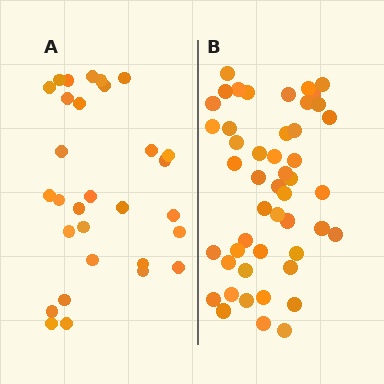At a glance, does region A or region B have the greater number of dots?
Region B (the right region) has more dots.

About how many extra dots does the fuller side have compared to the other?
Region B has approximately 20 more dots than region A.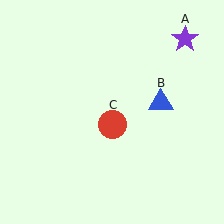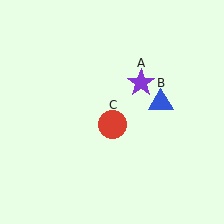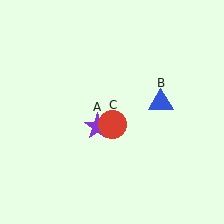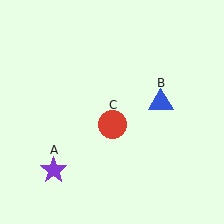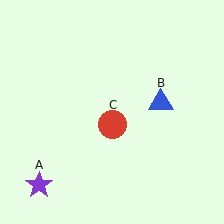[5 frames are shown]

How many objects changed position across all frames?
1 object changed position: purple star (object A).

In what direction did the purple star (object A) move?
The purple star (object A) moved down and to the left.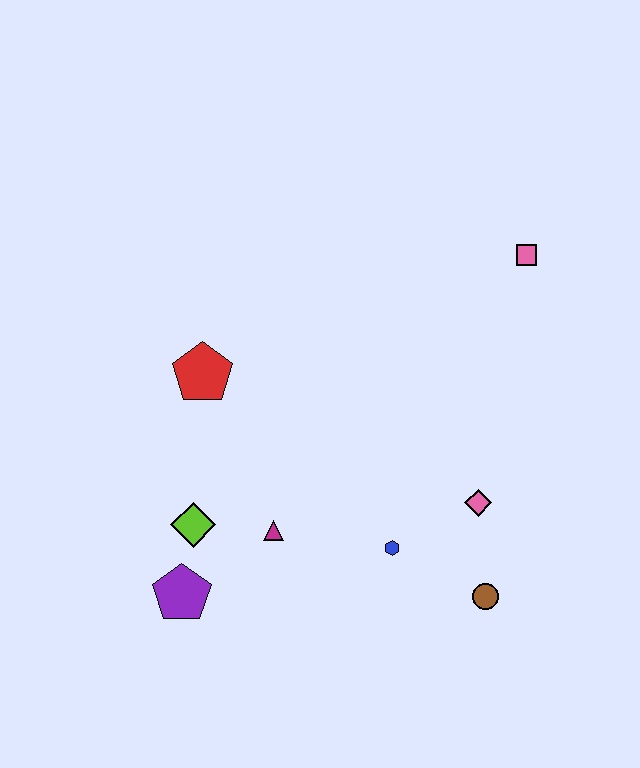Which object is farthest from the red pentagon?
The brown circle is farthest from the red pentagon.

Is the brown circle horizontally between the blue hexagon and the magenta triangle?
No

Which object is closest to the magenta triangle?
The lime diamond is closest to the magenta triangle.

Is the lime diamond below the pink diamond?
Yes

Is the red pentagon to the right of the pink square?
No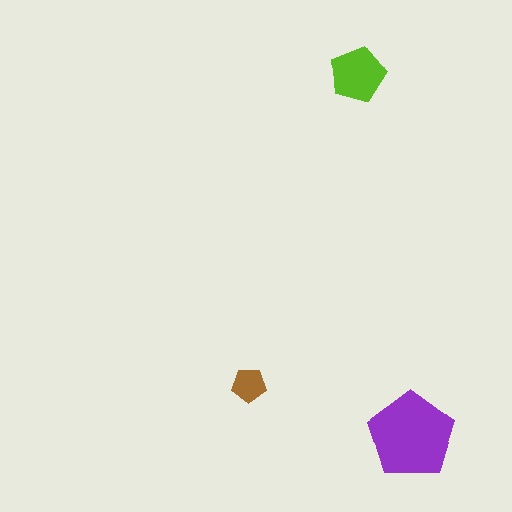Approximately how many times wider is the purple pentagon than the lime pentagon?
About 1.5 times wider.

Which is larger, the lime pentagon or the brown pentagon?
The lime one.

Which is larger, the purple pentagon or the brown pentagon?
The purple one.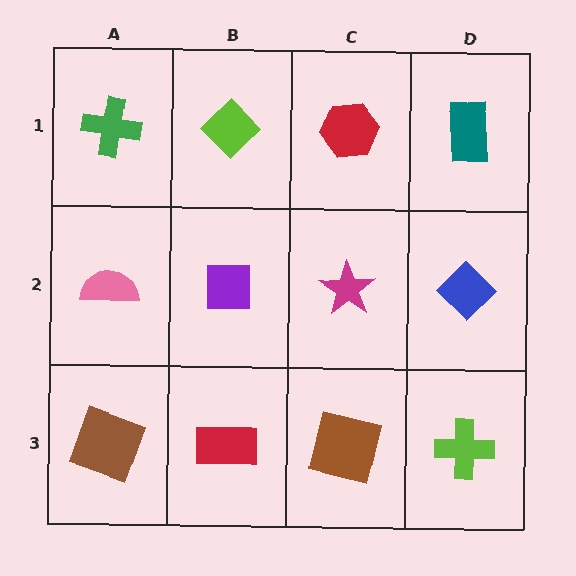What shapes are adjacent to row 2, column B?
A lime diamond (row 1, column B), a red rectangle (row 3, column B), a pink semicircle (row 2, column A), a magenta star (row 2, column C).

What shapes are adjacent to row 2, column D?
A teal rectangle (row 1, column D), a lime cross (row 3, column D), a magenta star (row 2, column C).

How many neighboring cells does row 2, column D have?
3.